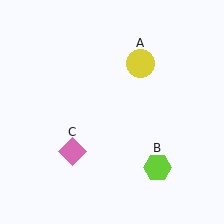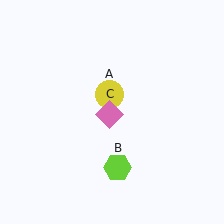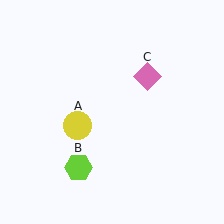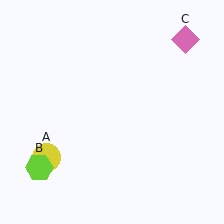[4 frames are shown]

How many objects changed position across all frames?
3 objects changed position: yellow circle (object A), lime hexagon (object B), pink diamond (object C).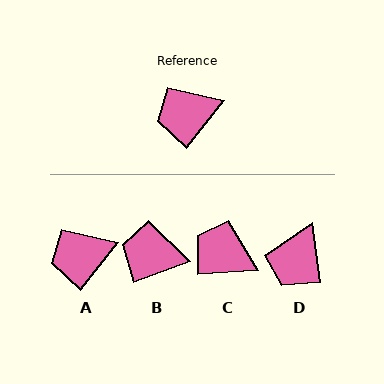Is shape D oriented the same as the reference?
No, it is off by about 47 degrees.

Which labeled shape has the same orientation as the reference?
A.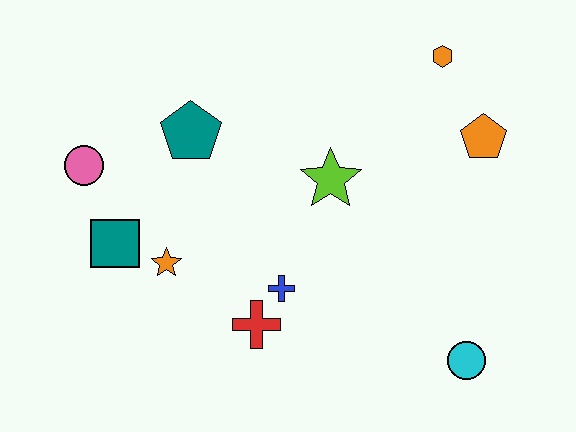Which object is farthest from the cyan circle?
The pink circle is farthest from the cyan circle.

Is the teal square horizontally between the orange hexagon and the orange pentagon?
No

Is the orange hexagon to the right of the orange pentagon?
No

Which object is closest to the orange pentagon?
The orange hexagon is closest to the orange pentagon.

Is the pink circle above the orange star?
Yes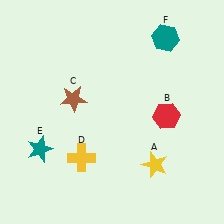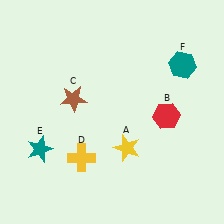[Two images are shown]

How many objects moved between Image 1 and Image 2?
2 objects moved between the two images.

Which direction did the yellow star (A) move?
The yellow star (A) moved left.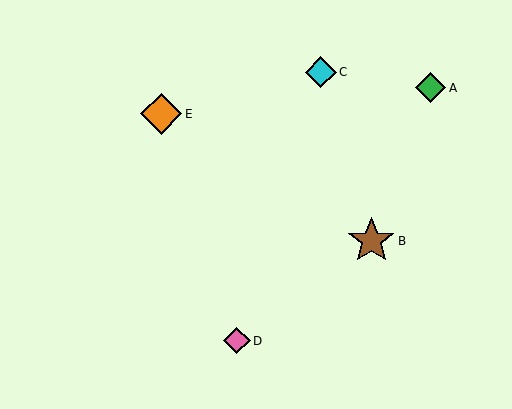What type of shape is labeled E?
Shape E is an orange diamond.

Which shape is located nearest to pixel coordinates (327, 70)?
The cyan diamond (labeled C) at (321, 72) is nearest to that location.